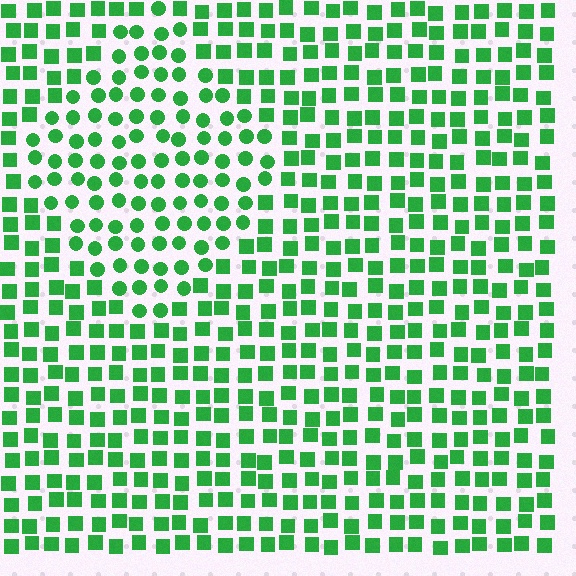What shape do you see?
I see a diamond.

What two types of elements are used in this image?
The image uses circles inside the diamond region and squares outside it.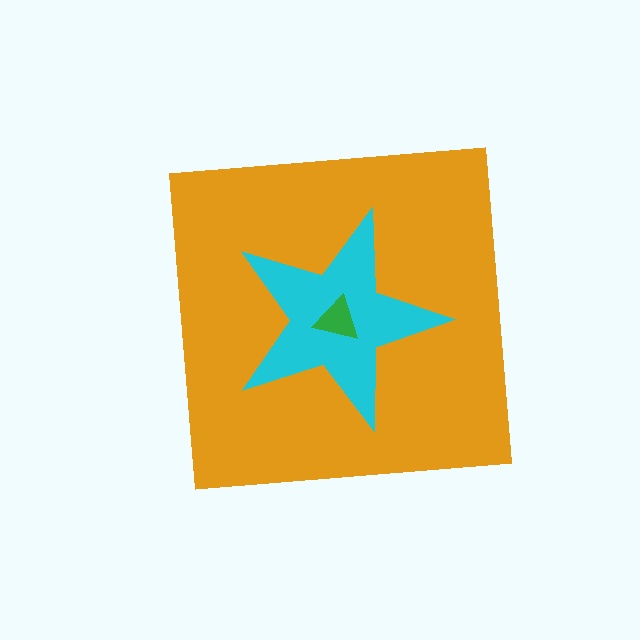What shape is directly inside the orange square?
The cyan star.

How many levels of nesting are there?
3.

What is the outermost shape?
The orange square.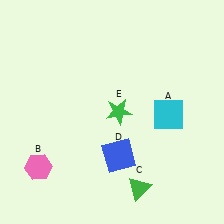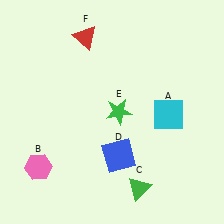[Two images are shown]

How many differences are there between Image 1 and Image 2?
There is 1 difference between the two images.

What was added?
A red triangle (F) was added in Image 2.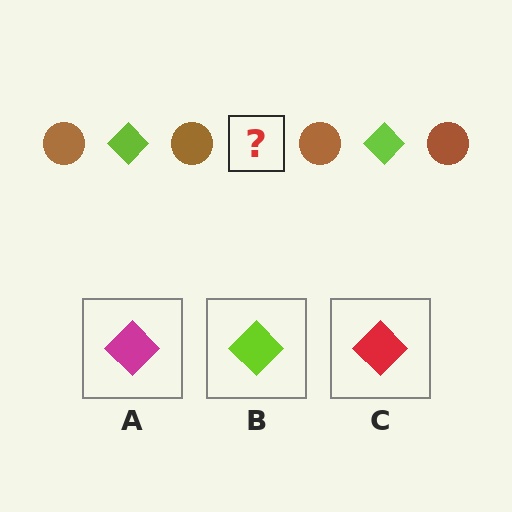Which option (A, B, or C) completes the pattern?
B.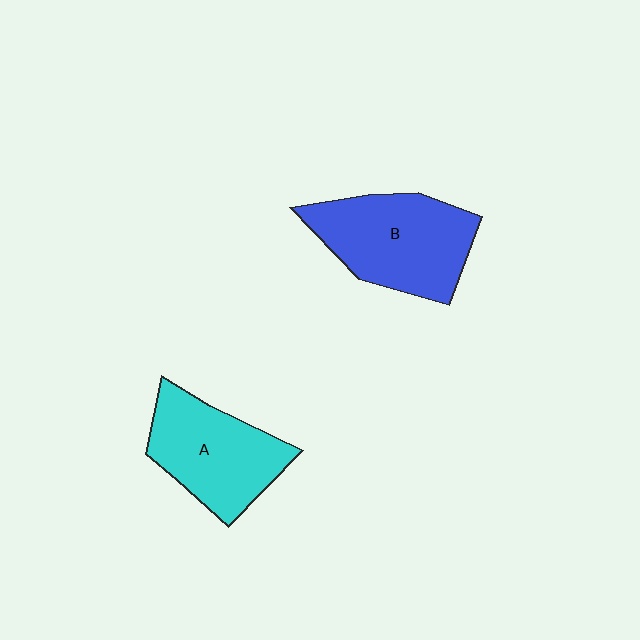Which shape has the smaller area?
Shape A (cyan).